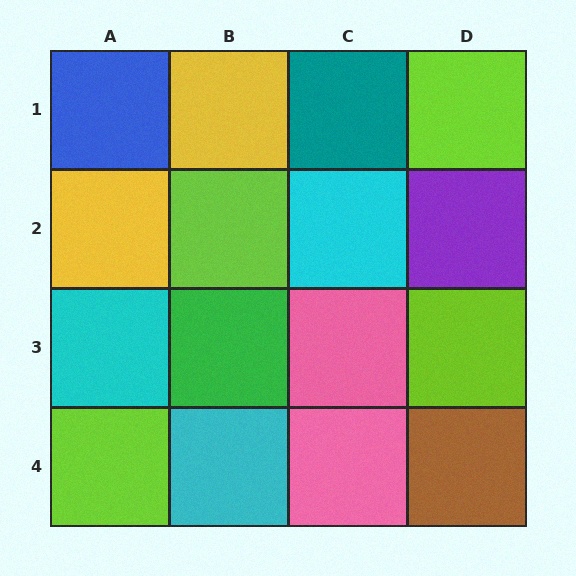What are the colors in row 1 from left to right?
Blue, yellow, teal, lime.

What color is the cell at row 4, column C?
Pink.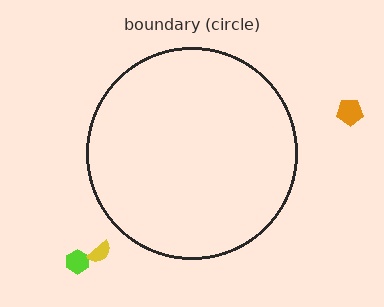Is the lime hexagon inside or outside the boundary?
Outside.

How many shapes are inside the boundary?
0 inside, 3 outside.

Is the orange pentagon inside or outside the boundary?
Outside.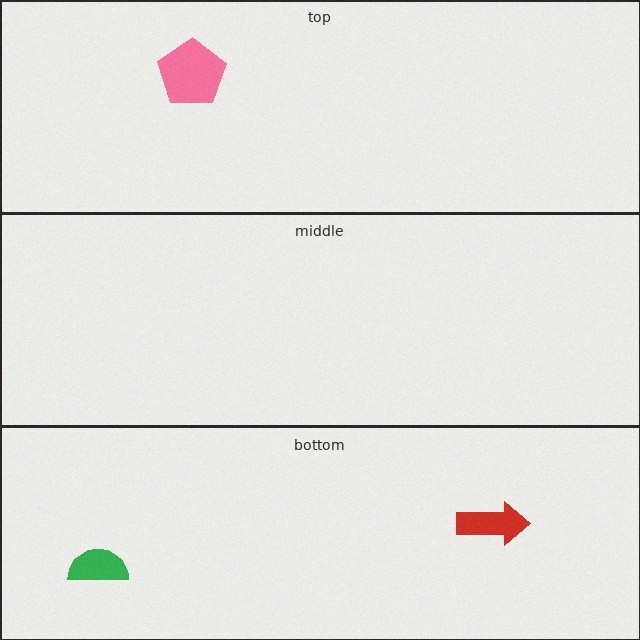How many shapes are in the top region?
1.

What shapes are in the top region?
The pink pentagon.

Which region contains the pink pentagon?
The top region.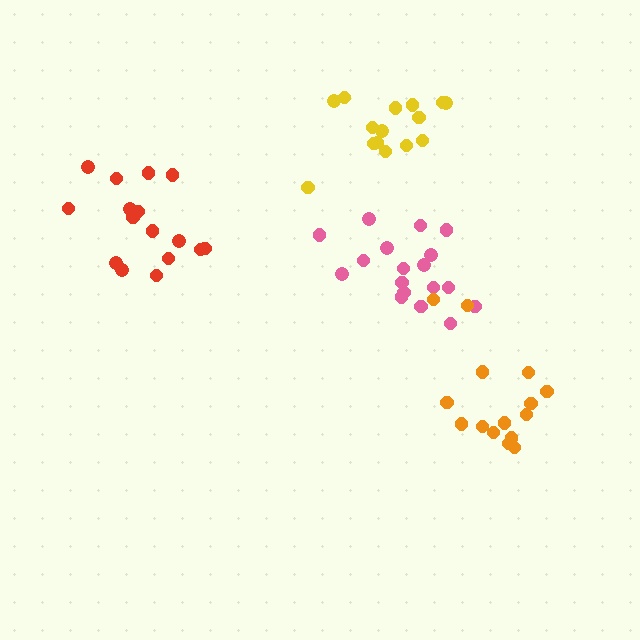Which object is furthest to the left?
The red cluster is leftmost.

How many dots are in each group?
Group 1: 15 dots, Group 2: 18 dots, Group 3: 16 dots, Group 4: 15 dots (64 total).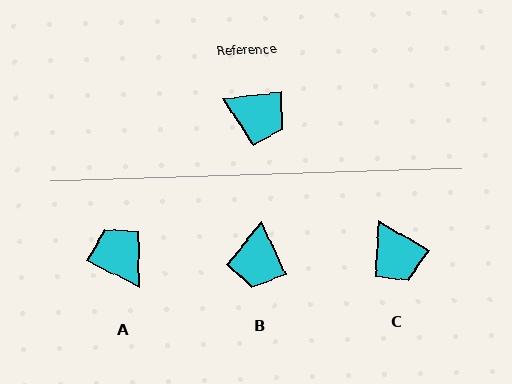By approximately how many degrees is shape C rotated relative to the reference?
Approximately 37 degrees clockwise.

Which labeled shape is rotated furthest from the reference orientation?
A, about 148 degrees away.